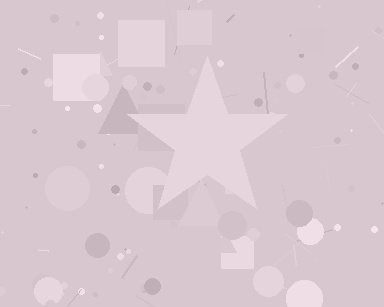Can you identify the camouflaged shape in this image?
The camouflaged shape is a star.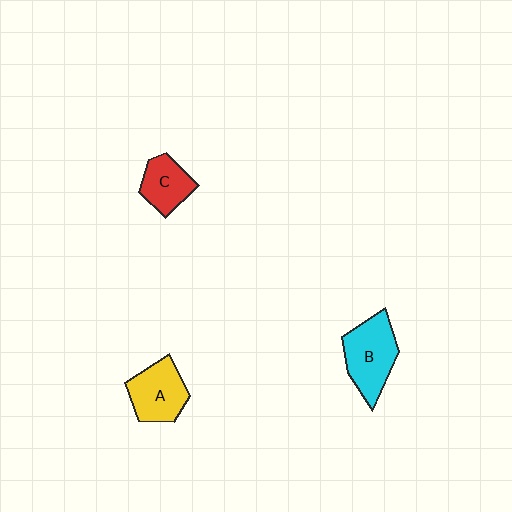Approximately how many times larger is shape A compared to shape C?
Approximately 1.3 times.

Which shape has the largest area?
Shape B (cyan).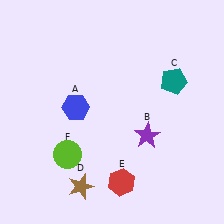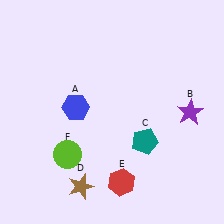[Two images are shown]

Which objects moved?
The objects that moved are: the purple star (B), the teal pentagon (C).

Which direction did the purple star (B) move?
The purple star (B) moved right.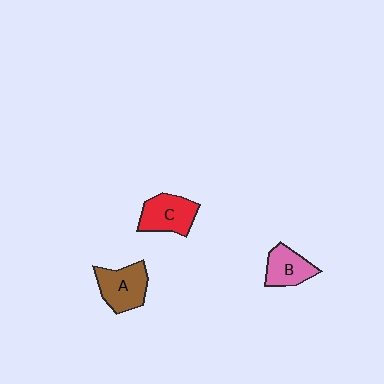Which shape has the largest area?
Shape A (brown).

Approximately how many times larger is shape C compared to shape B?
Approximately 1.2 times.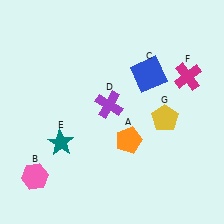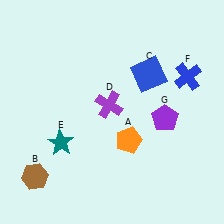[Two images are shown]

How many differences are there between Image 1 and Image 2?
There are 3 differences between the two images.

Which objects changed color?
B changed from pink to brown. F changed from magenta to blue. G changed from yellow to purple.